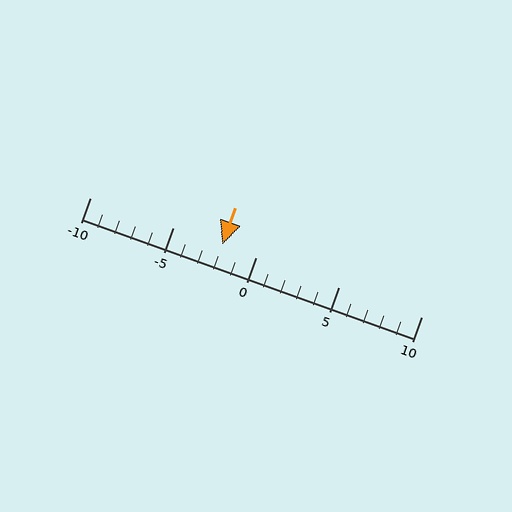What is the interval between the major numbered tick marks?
The major tick marks are spaced 5 units apart.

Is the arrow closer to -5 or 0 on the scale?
The arrow is closer to 0.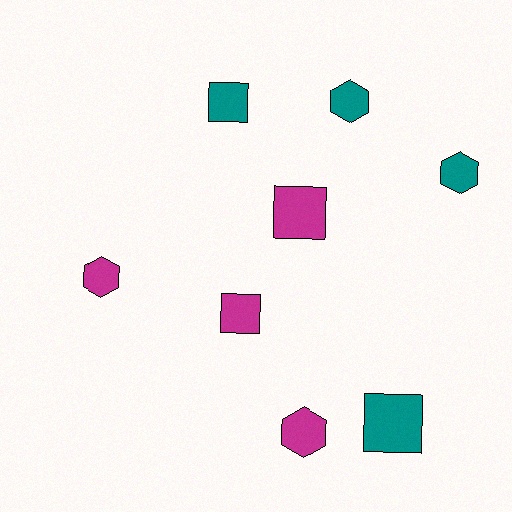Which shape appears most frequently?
Hexagon, with 4 objects.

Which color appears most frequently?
Teal, with 4 objects.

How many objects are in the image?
There are 8 objects.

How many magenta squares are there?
There are 2 magenta squares.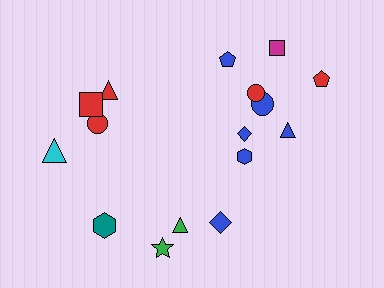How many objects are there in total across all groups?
There are 16 objects.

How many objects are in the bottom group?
There are 4 objects.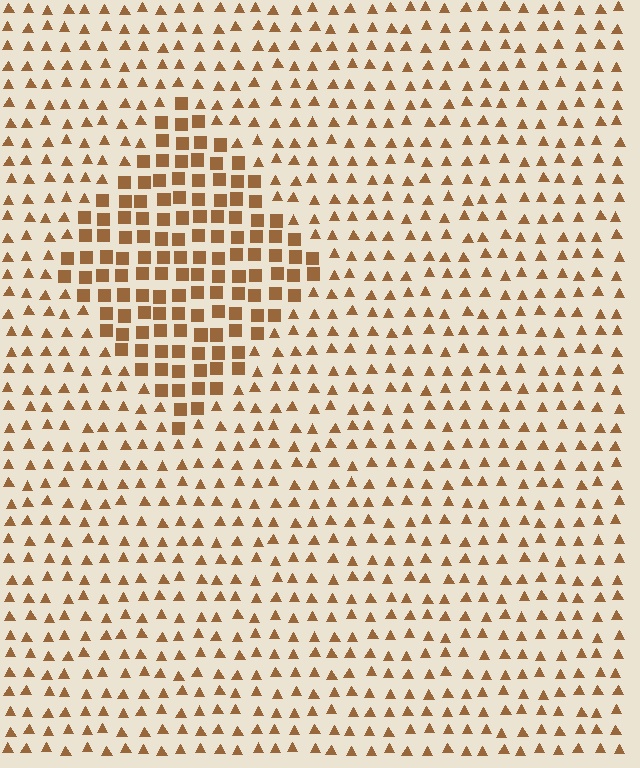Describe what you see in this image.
The image is filled with small brown elements arranged in a uniform grid. A diamond-shaped region contains squares, while the surrounding area contains triangles. The boundary is defined purely by the change in element shape.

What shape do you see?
I see a diamond.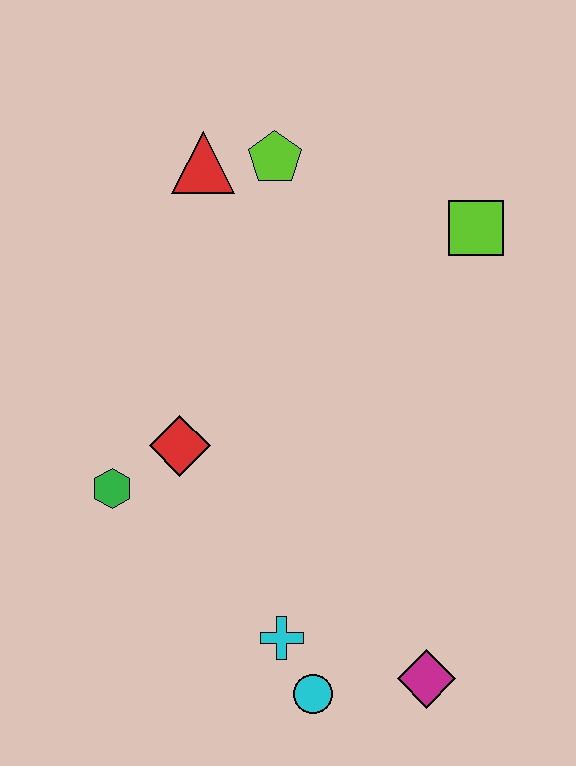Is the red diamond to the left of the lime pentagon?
Yes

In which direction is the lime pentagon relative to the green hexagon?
The lime pentagon is above the green hexagon.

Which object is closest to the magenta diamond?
The cyan circle is closest to the magenta diamond.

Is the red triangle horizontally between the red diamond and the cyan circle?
Yes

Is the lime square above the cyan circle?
Yes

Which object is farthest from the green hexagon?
The lime square is farthest from the green hexagon.